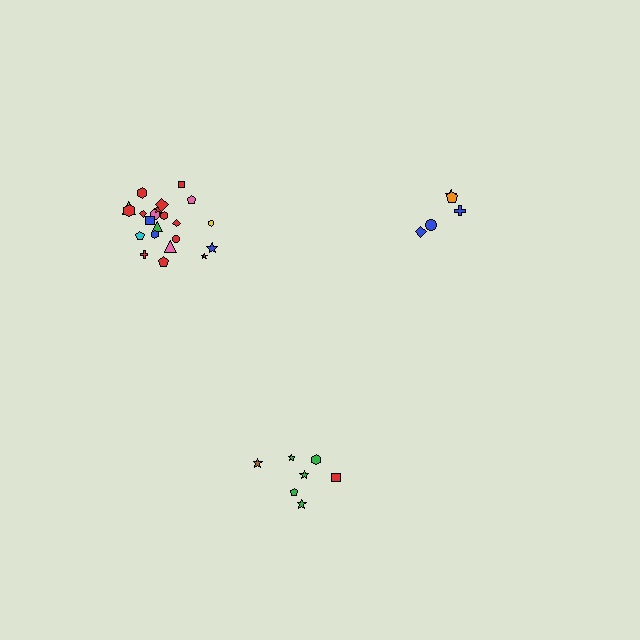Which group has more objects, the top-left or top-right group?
The top-left group.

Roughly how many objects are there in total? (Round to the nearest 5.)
Roughly 35 objects in total.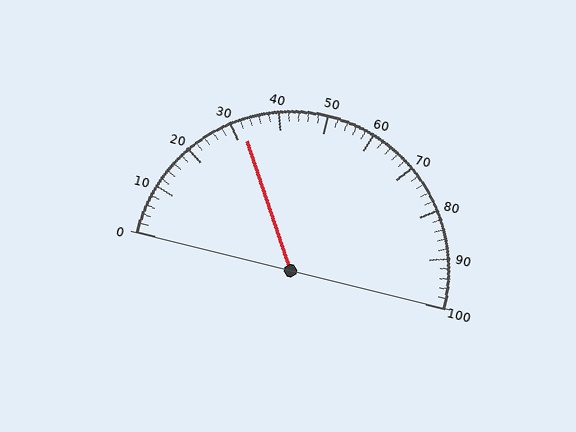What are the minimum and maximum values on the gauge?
The gauge ranges from 0 to 100.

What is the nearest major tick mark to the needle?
The nearest major tick mark is 30.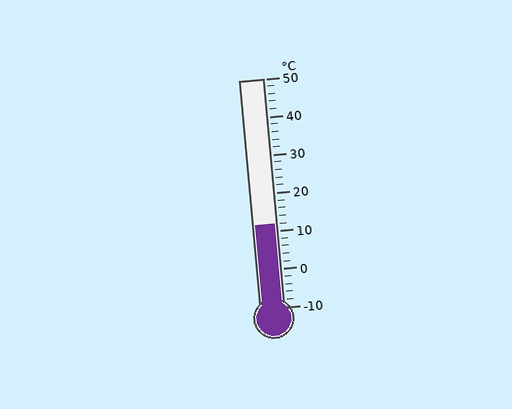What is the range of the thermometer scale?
The thermometer scale ranges from -10°C to 50°C.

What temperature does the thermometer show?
The thermometer shows approximately 12°C.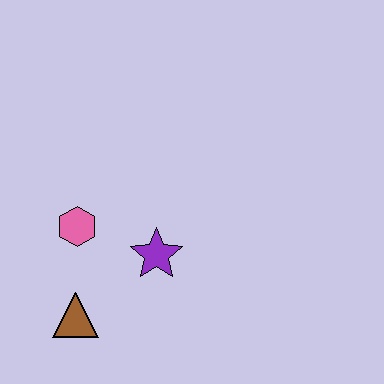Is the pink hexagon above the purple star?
Yes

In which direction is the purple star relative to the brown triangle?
The purple star is to the right of the brown triangle.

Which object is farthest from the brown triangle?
The purple star is farthest from the brown triangle.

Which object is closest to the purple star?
The pink hexagon is closest to the purple star.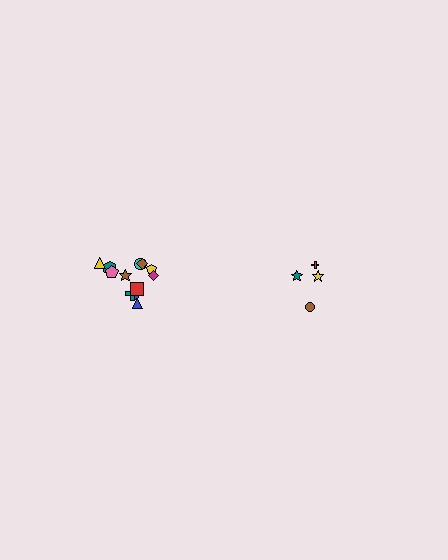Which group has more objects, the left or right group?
The left group.